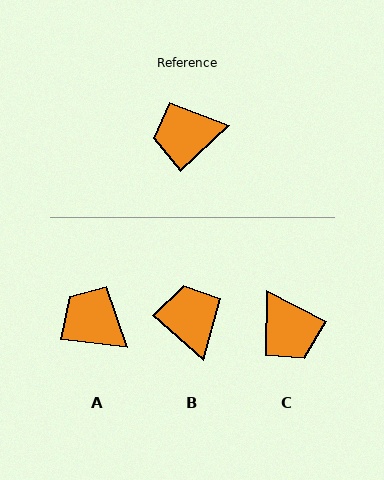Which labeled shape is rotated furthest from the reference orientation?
C, about 109 degrees away.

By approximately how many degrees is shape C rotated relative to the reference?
Approximately 109 degrees counter-clockwise.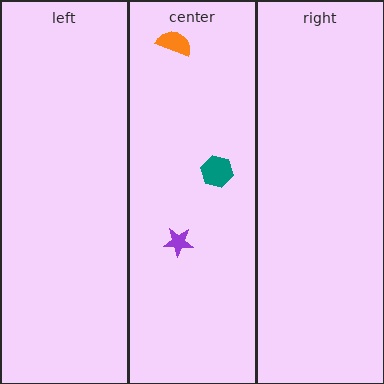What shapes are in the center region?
The teal hexagon, the orange semicircle, the purple star.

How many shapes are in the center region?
3.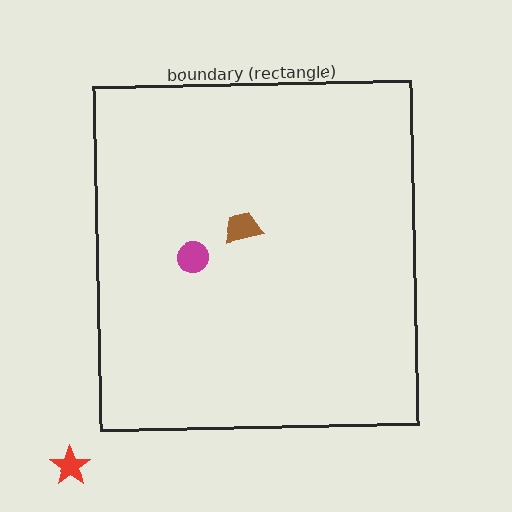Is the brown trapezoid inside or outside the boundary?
Inside.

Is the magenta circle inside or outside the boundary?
Inside.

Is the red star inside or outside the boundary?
Outside.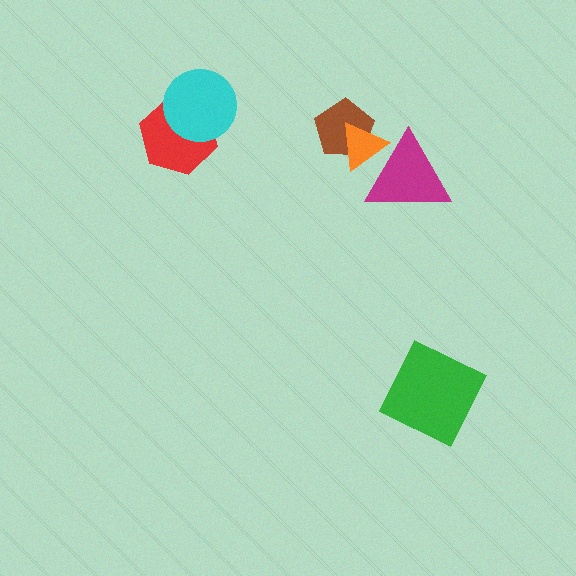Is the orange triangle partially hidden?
Yes, it is partially covered by another shape.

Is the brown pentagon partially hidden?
Yes, it is partially covered by another shape.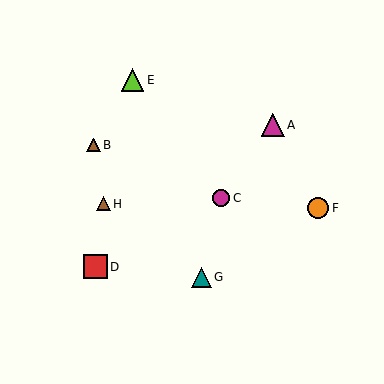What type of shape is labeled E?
Shape E is a lime triangle.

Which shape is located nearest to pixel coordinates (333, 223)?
The orange circle (labeled F) at (318, 208) is nearest to that location.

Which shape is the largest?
The red square (labeled D) is the largest.